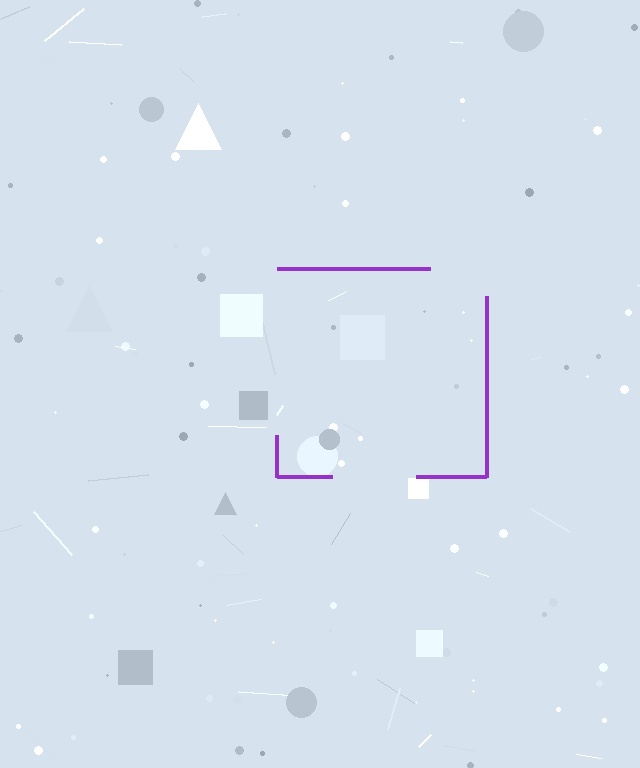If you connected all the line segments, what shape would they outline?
They would outline a square.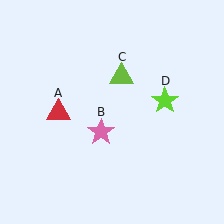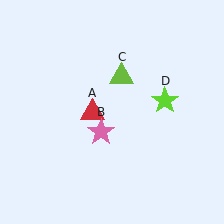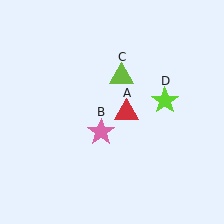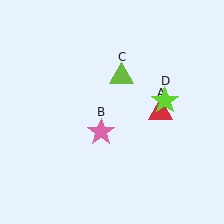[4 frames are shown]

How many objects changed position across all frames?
1 object changed position: red triangle (object A).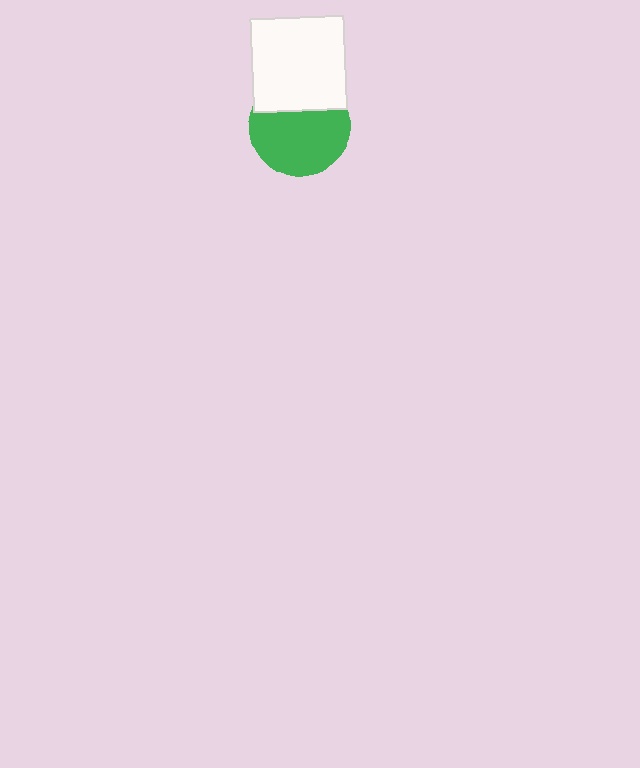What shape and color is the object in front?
The object in front is a white square.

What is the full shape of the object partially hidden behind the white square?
The partially hidden object is a green circle.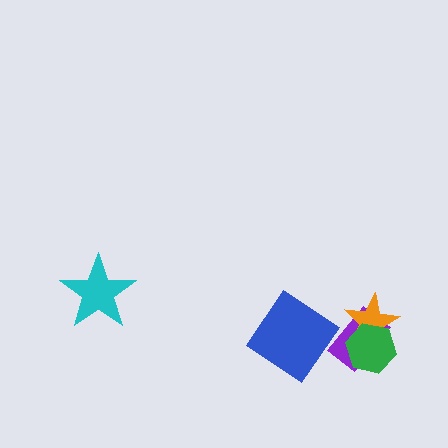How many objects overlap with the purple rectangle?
2 objects overlap with the purple rectangle.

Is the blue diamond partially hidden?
No, no other shape covers it.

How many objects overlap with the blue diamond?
0 objects overlap with the blue diamond.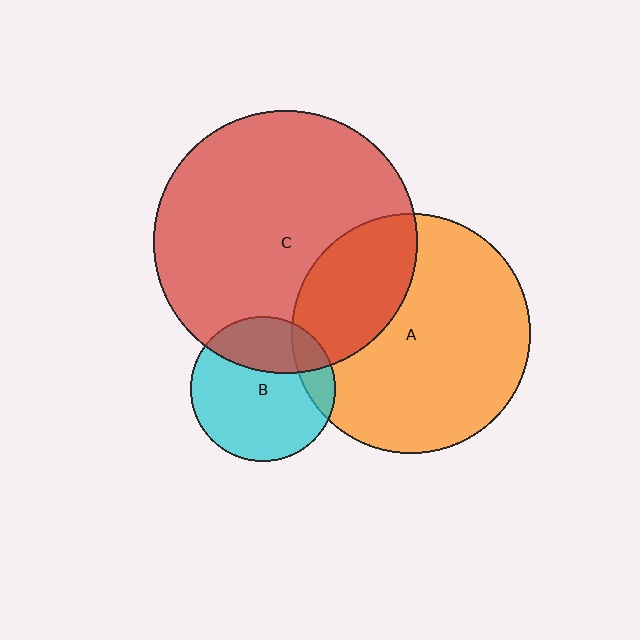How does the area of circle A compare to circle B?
Approximately 2.7 times.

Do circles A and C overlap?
Yes.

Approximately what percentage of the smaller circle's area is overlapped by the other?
Approximately 30%.